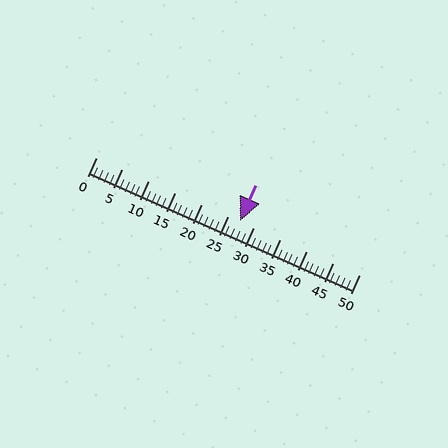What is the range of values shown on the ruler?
The ruler shows values from 0 to 50.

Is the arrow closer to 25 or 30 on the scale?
The arrow is closer to 25.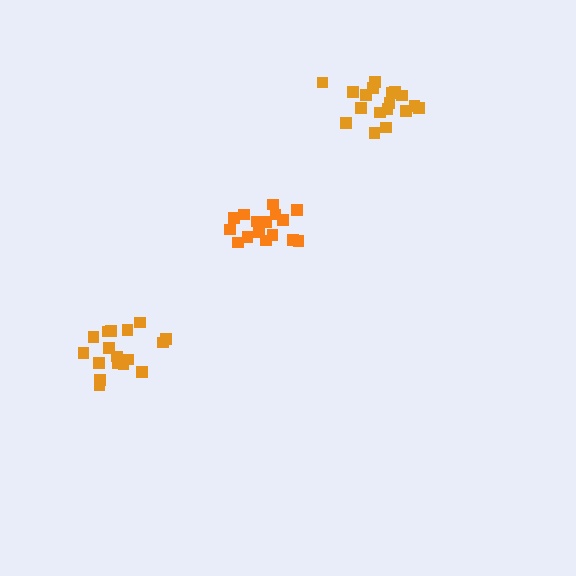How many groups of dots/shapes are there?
There are 3 groups.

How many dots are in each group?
Group 1: 18 dots, Group 2: 16 dots, Group 3: 17 dots (51 total).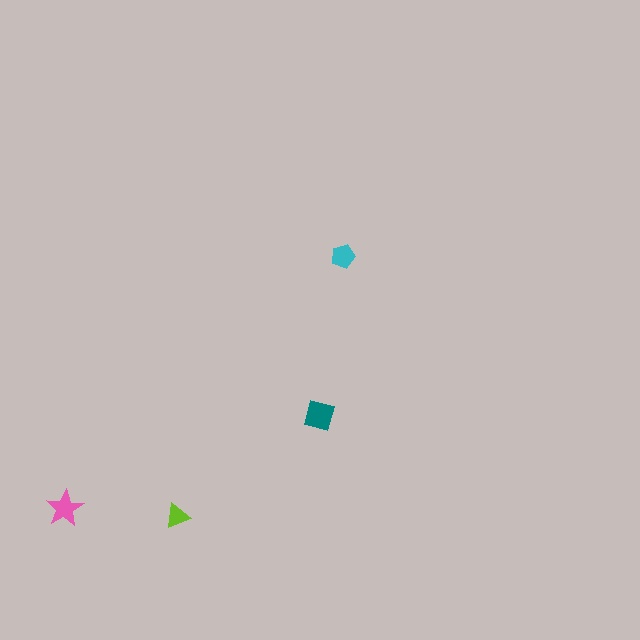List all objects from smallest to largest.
The lime triangle, the cyan pentagon, the pink star, the teal square.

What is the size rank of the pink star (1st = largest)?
2nd.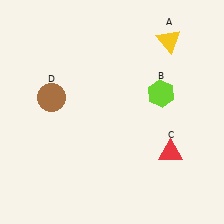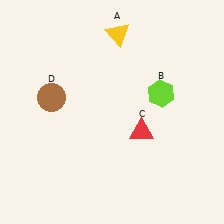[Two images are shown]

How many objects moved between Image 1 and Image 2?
2 objects moved between the two images.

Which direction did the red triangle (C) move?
The red triangle (C) moved left.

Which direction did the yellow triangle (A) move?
The yellow triangle (A) moved left.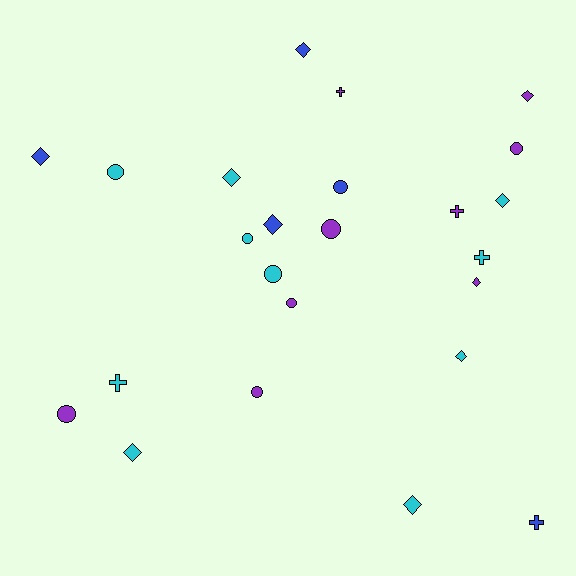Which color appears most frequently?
Cyan, with 10 objects.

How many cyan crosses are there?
There are 2 cyan crosses.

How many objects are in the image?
There are 24 objects.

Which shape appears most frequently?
Diamond, with 10 objects.